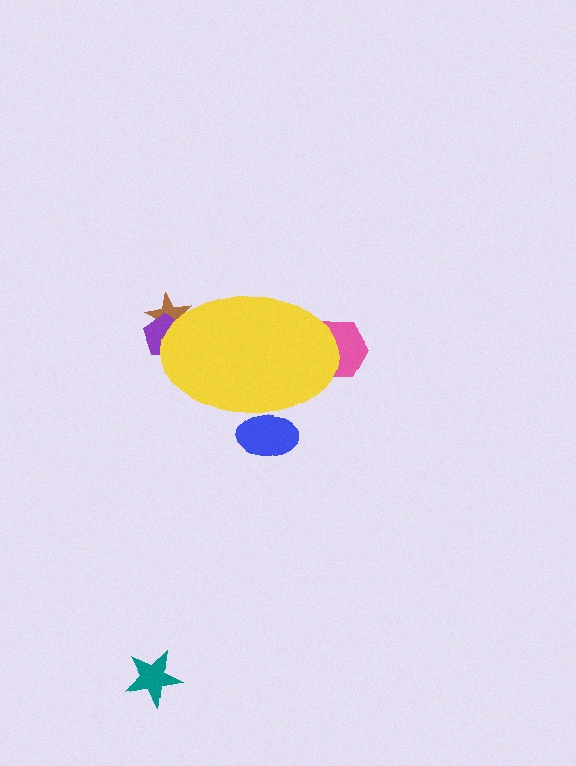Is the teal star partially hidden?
No, the teal star is fully visible.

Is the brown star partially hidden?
Yes, the brown star is partially hidden behind the yellow ellipse.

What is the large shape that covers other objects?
A yellow ellipse.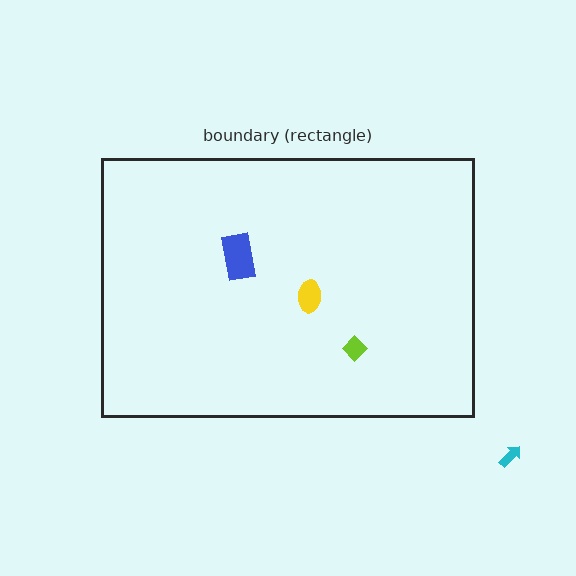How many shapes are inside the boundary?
3 inside, 1 outside.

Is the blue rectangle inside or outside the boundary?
Inside.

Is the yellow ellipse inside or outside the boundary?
Inside.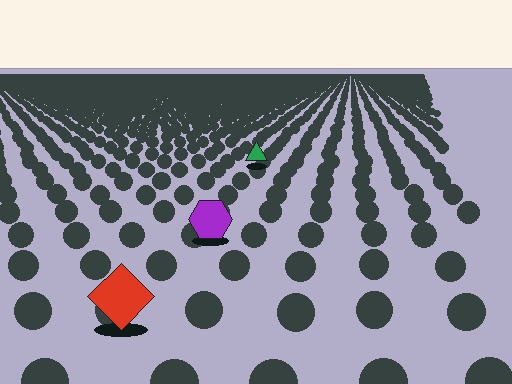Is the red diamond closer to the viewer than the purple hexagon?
Yes. The red diamond is closer — you can tell from the texture gradient: the ground texture is coarser near it.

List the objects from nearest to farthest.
From nearest to farthest: the red diamond, the purple hexagon, the green triangle.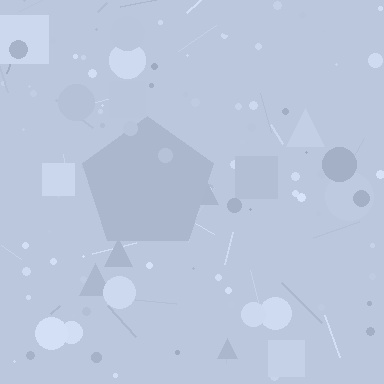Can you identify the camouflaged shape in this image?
The camouflaged shape is a pentagon.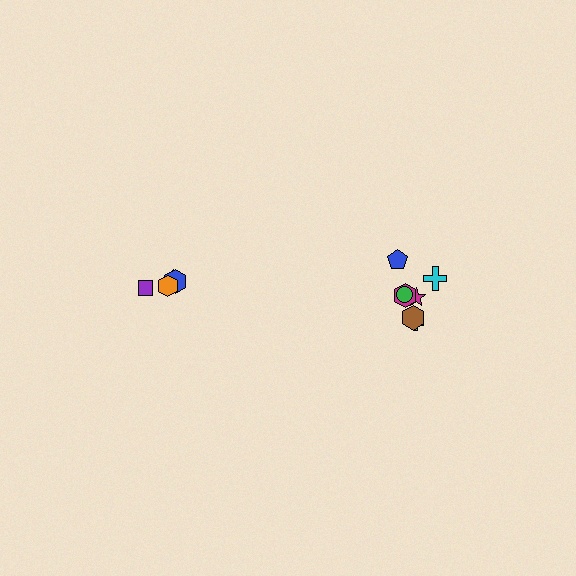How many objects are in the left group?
There are 4 objects.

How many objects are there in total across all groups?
There are 11 objects.